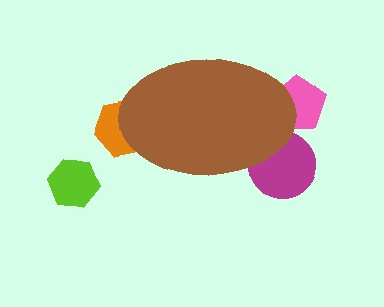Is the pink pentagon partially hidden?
Yes, the pink pentagon is partially hidden behind the brown ellipse.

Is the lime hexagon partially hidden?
No, the lime hexagon is fully visible.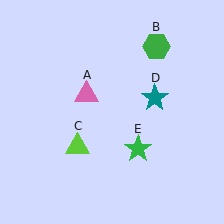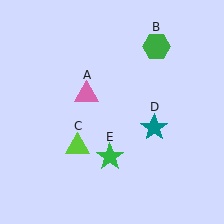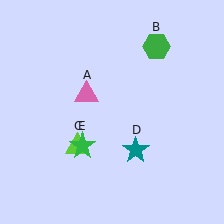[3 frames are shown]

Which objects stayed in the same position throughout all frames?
Pink triangle (object A) and green hexagon (object B) and lime triangle (object C) remained stationary.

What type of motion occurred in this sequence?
The teal star (object D), green star (object E) rotated clockwise around the center of the scene.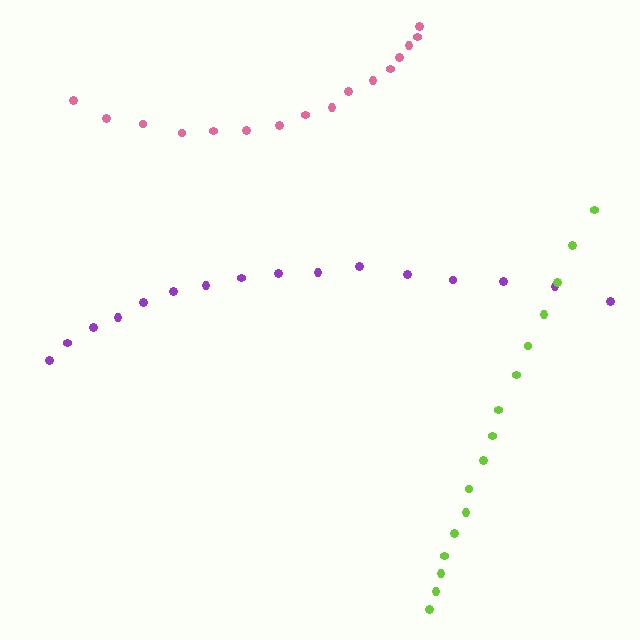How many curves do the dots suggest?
There are 3 distinct paths.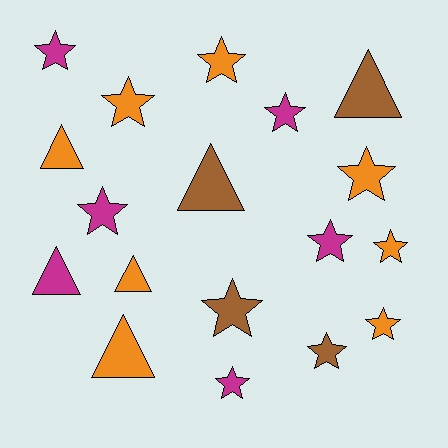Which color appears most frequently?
Orange, with 8 objects.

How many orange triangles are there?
There are 3 orange triangles.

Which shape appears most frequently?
Star, with 12 objects.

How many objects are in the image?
There are 18 objects.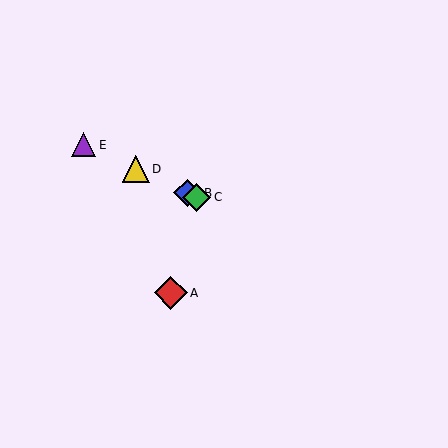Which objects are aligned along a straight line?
Objects B, C, D, E are aligned along a straight line.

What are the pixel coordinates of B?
Object B is at (188, 193).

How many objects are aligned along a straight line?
4 objects (B, C, D, E) are aligned along a straight line.